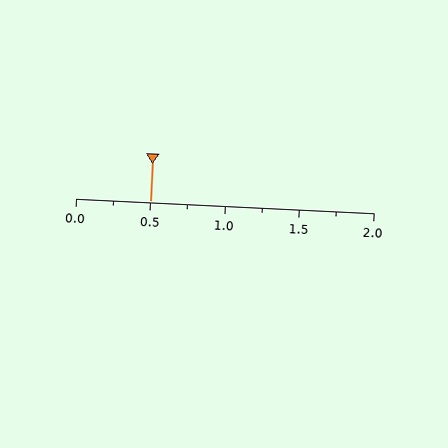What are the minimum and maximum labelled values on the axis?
The axis runs from 0.0 to 2.0.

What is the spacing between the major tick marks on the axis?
The major ticks are spaced 0.5 apart.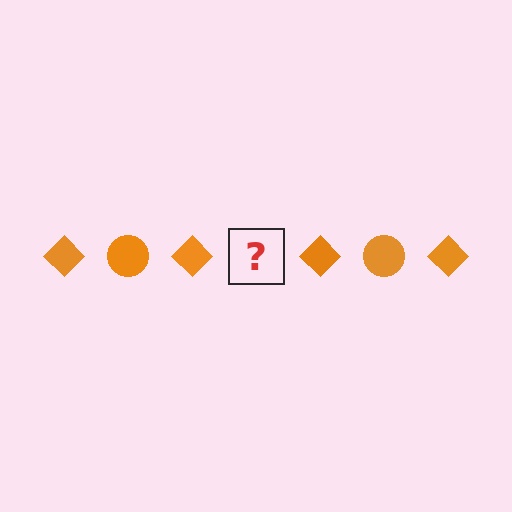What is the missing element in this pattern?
The missing element is an orange circle.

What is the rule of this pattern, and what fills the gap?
The rule is that the pattern cycles through diamond, circle shapes in orange. The gap should be filled with an orange circle.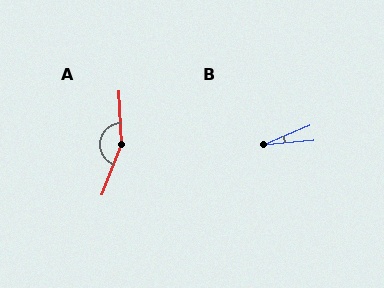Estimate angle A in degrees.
Approximately 156 degrees.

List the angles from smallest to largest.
B (17°), A (156°).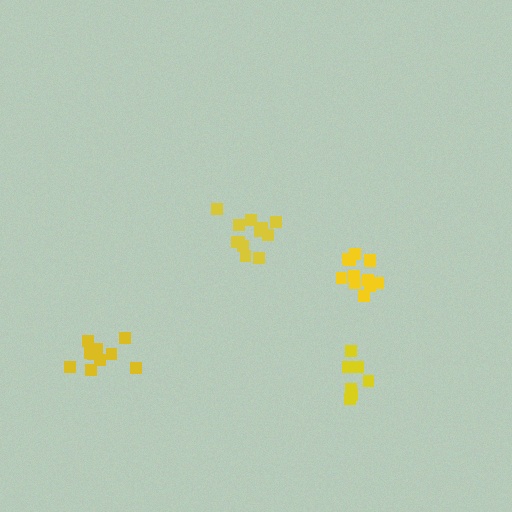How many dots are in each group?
Group 1: 7 dots, Group 2: 12 dots, Group 3: 12 dots, Group 4: 11 dots (42 total).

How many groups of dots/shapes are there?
There are 4 groups.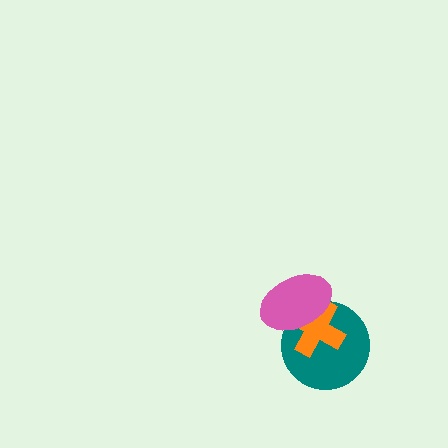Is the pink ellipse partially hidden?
No, no other shape covers it.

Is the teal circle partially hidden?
Yes, it is partially covered by another shape.